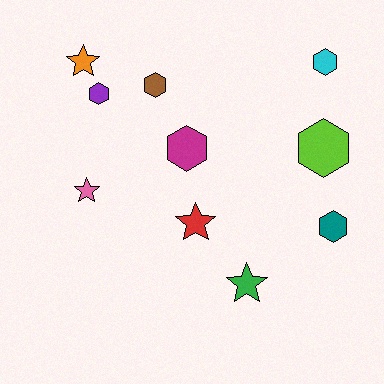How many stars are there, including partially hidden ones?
There are 4 stars.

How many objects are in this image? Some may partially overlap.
There are 10 objects.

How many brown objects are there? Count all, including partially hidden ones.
There is 1 brown object.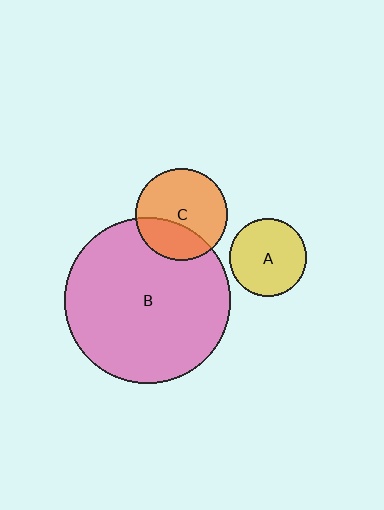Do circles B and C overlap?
Yes.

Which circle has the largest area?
Circle B (pink).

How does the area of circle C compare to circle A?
Approximately 1.4 times.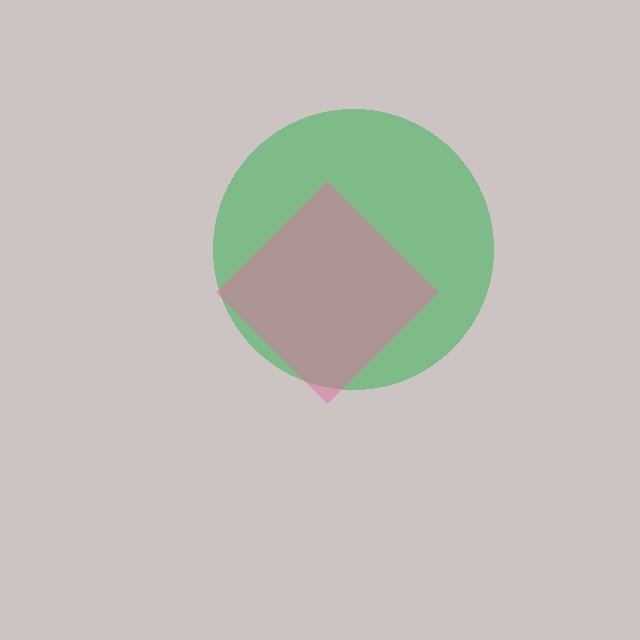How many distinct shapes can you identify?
There are 2 distinct shapes: a green circle, a pink diamond.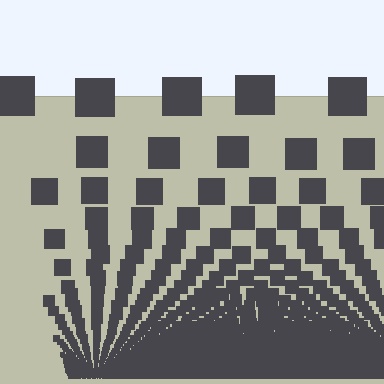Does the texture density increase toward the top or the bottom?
Density increases toward the bottom.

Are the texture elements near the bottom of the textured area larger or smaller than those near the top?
Smaller. The gradient is inverted — elements near the bottom are smaller and denser.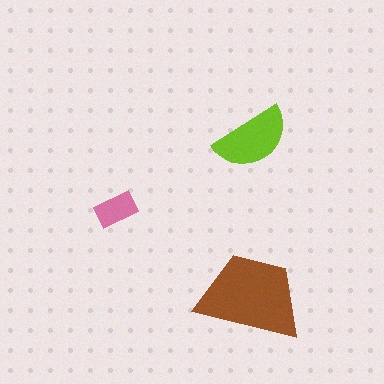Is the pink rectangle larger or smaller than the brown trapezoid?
Smaller.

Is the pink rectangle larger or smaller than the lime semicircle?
Smaller.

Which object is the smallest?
The pink rectangle.